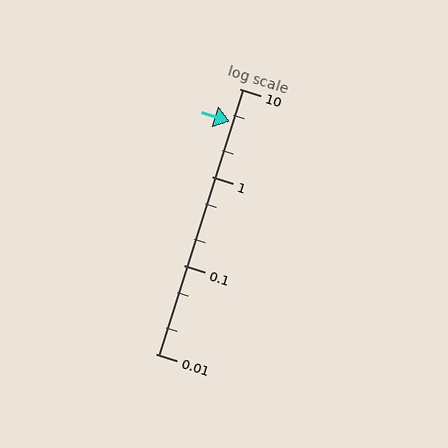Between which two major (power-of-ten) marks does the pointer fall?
The pointer is between 1 and 10.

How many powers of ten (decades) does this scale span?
The scale spans 3 decades, from 0.01 to 10.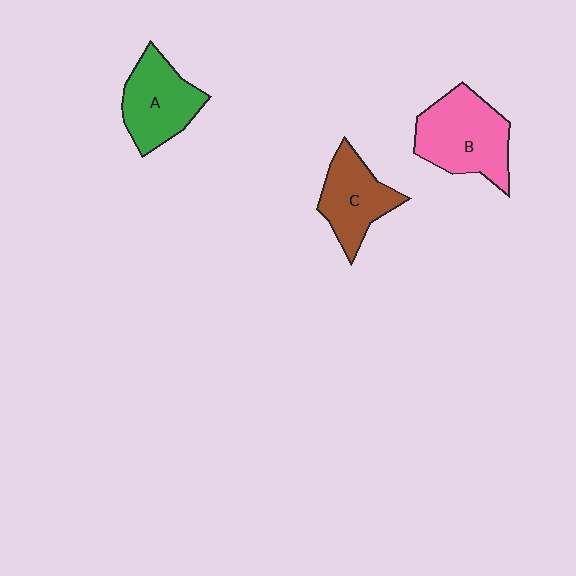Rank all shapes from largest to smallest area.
From largest to smallest: B (pink), A (green), C (brown).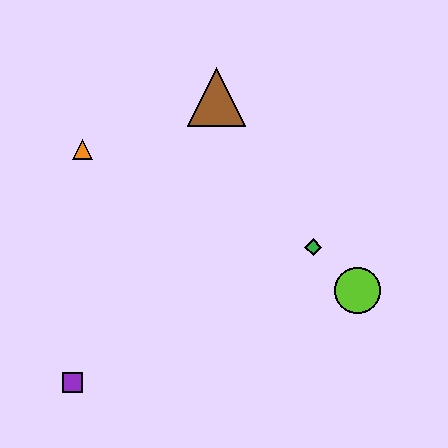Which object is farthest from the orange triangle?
The lime circle is farthest from the orange triangle.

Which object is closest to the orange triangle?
The brown triangle is closest to the orange triangle.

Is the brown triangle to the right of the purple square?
Yes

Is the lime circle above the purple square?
Yes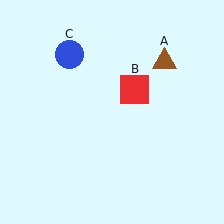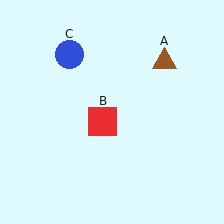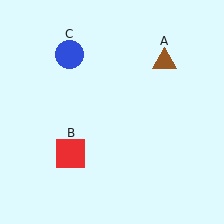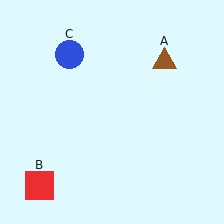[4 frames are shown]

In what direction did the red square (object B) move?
The red square (object B) moved down and to the left.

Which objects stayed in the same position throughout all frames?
Brown triangle (object A) and blue circle (object C) remained stationary.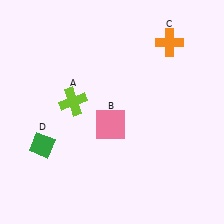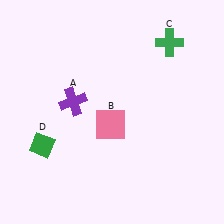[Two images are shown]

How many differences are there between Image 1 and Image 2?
There are 2 differences between the two images.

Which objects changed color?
A changed from lime to purple. C changed from orange to green.